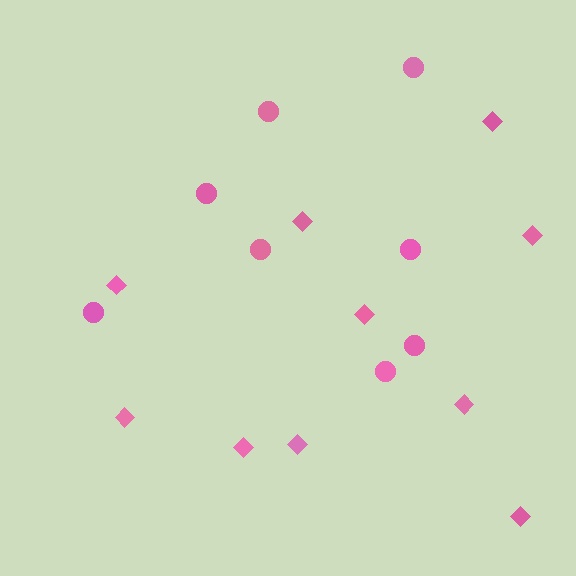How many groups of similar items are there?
There are 2 groups: one group of diamonds (10) and one group of circles (8).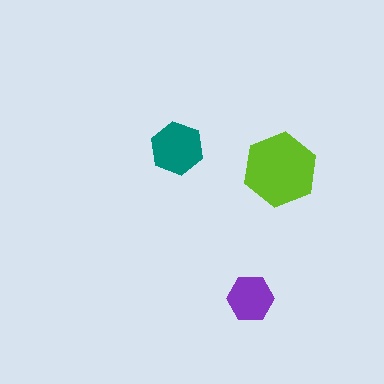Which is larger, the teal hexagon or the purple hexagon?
The teal one.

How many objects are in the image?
There are 3 objects in the image.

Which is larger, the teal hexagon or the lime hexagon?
The lime one.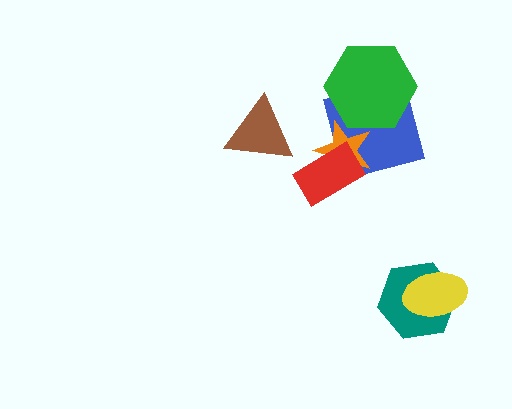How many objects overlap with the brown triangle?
0 objects overlap with the brown triangle.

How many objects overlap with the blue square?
3 objects overlap with the blue square.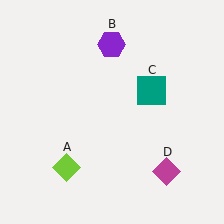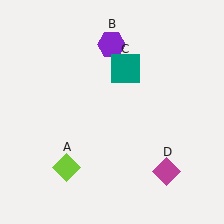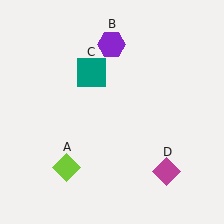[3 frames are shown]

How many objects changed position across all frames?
1 object changed position: teal square (object C).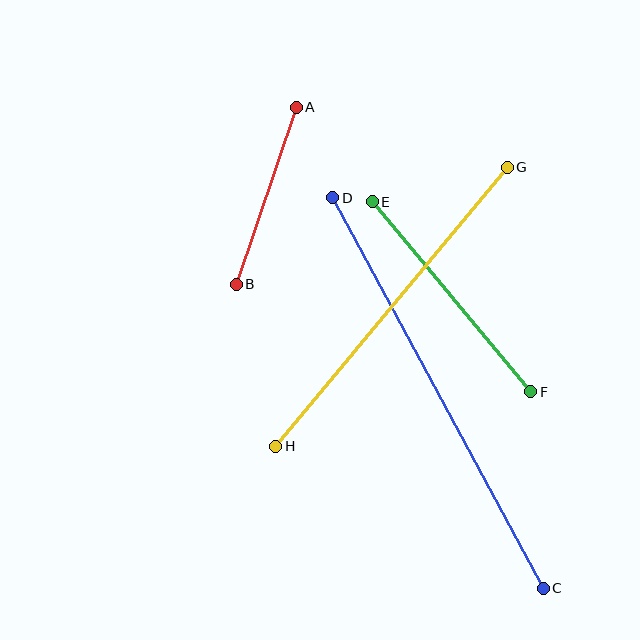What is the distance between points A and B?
The distance is approximately 187 pixels.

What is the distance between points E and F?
The distance is approximately 248 pixels.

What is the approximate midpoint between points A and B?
The midpoint is at approximately (266, 196) pixels.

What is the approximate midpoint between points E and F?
The midpoint is at approximately (452, 297) pixels.